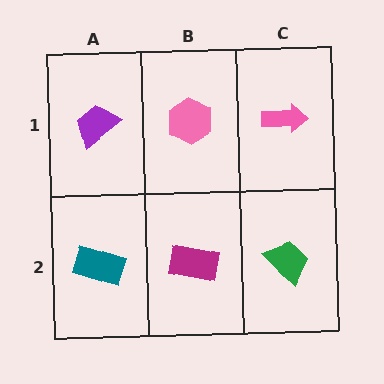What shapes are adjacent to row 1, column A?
A teal rectangle (row 2, column A), a pink hexagon (row 1, column B).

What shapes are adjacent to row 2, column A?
A purple trapezoid (row 1, column A), a magenta rectangle (row 2, column B).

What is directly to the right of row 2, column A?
A magenta rectangle.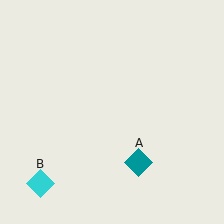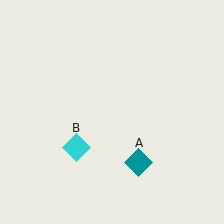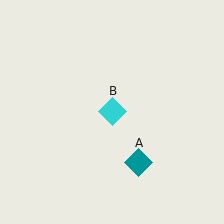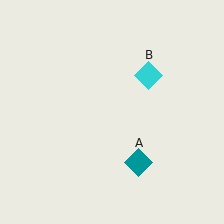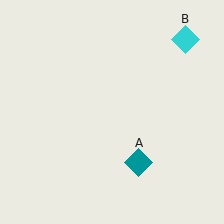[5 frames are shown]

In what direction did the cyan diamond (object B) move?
The cyan diamond (object B) moved up and to the right.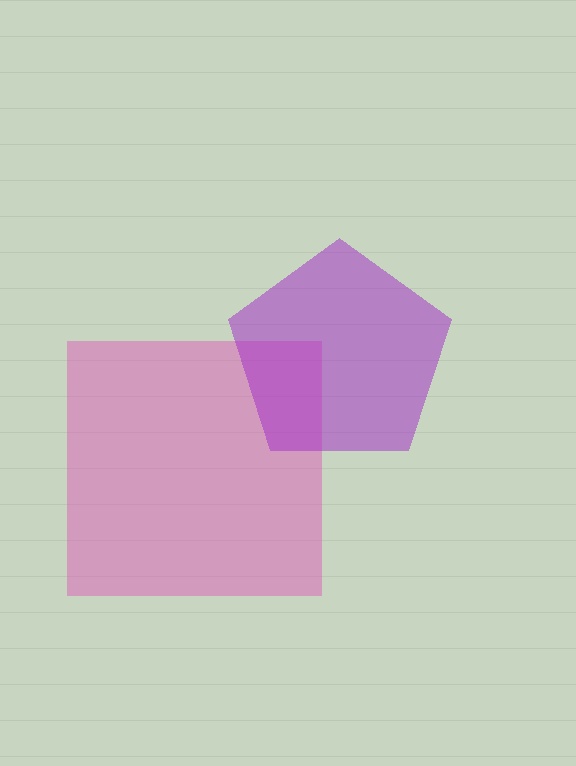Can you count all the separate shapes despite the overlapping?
Yes, there are 2 separate shapes.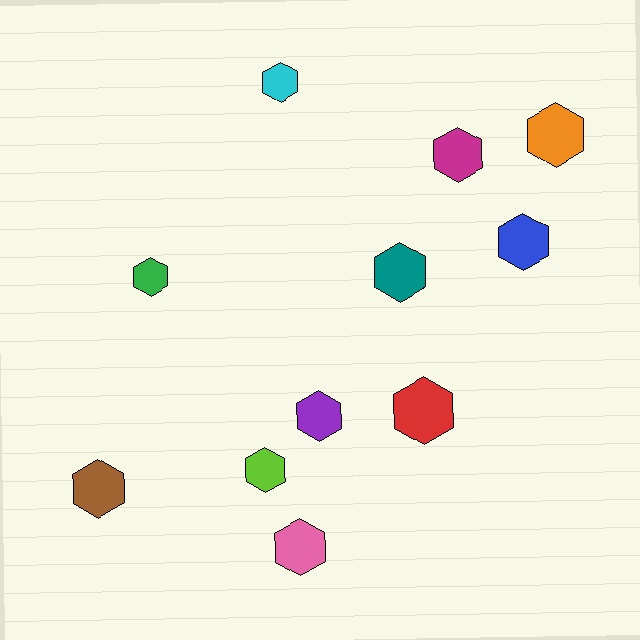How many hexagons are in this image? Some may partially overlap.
There are 11 hexagons.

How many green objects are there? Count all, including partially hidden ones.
There is 1 green object.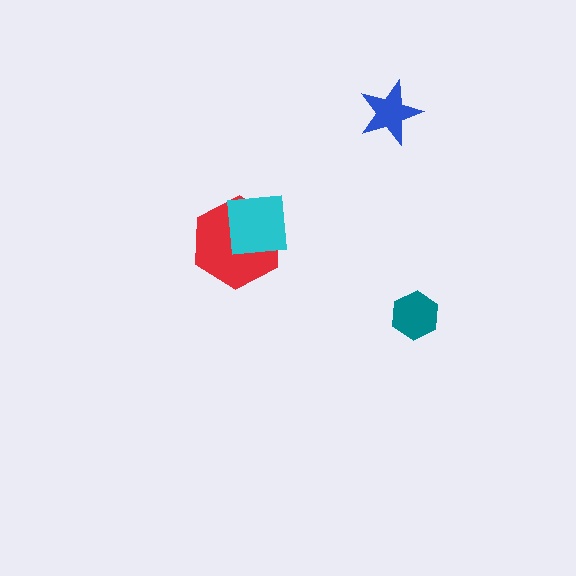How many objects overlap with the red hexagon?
1 object overlaps with the red hexagon.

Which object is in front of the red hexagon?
The cyan square is in front of the red hexagon.